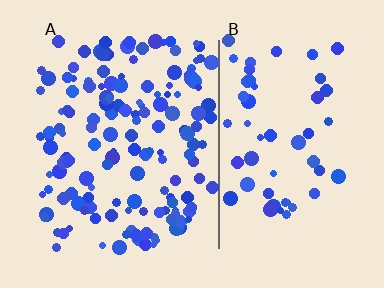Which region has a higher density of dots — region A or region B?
A (the left).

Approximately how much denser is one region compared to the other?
Approximately 2.6× — region A over region B.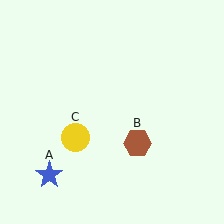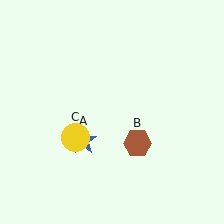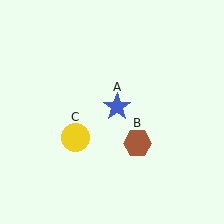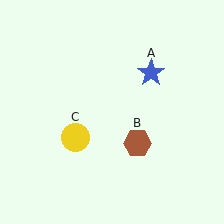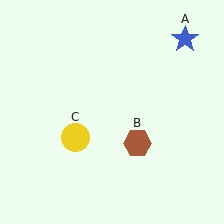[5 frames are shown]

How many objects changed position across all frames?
1 object changed position: blue star (object A).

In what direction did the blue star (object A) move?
The blue star (object A) moved up and to the right.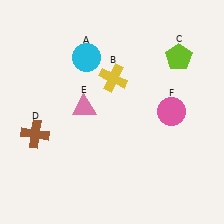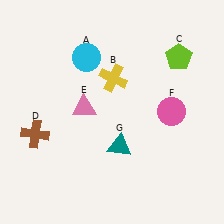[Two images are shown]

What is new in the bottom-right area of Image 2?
A teal triangle (G) was added in the bottom-right area of Image 2.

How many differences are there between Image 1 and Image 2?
There is 1 difference between the two images.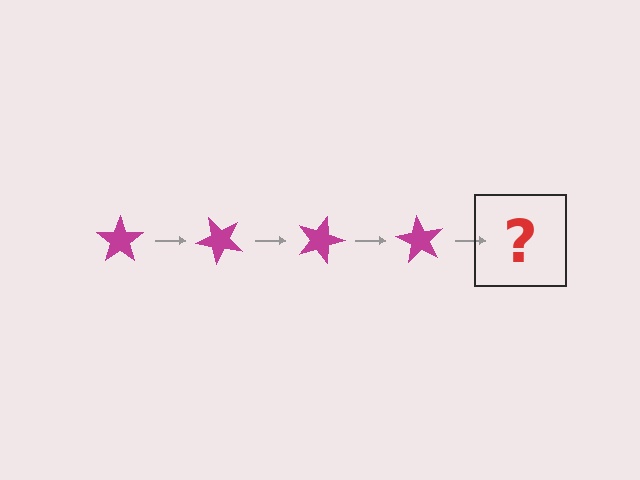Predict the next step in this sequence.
The next step is a magenta star rotated 180 degrees.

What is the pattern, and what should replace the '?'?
The pattern is that the star rotates 45 degrees each step. The '?' should be a magenta star rotated 180 degrees.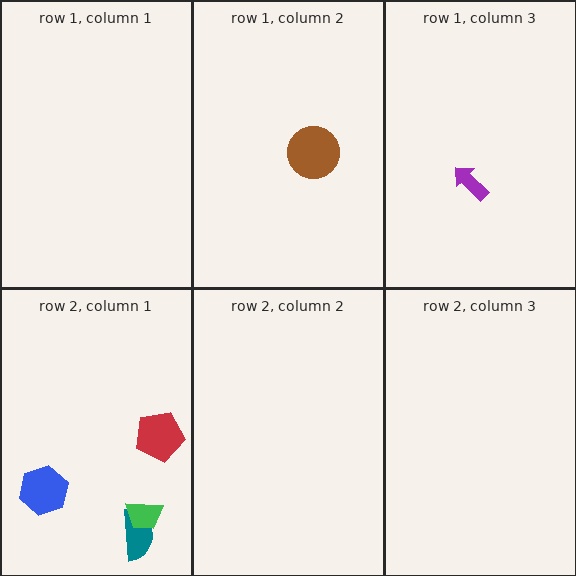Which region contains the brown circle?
The row 1, column 2 region.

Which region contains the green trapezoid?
The row 2, column 1 region.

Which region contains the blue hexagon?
The row 2, column 1 region.